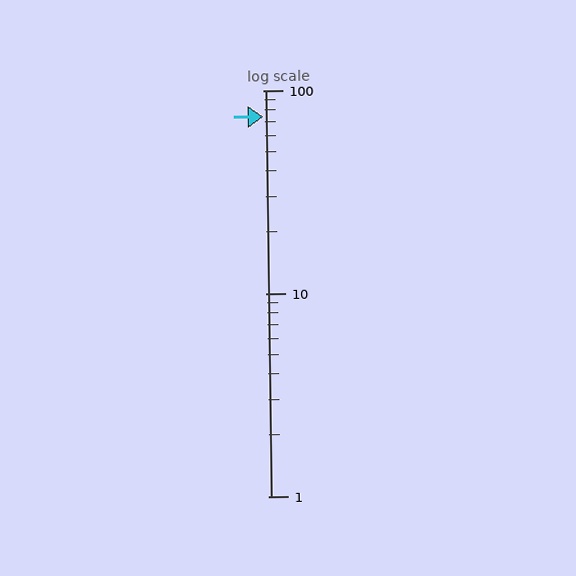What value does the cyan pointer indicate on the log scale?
The pointer indicates approximately 74.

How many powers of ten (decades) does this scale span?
The scale spans 2 decades, from 1 to 100.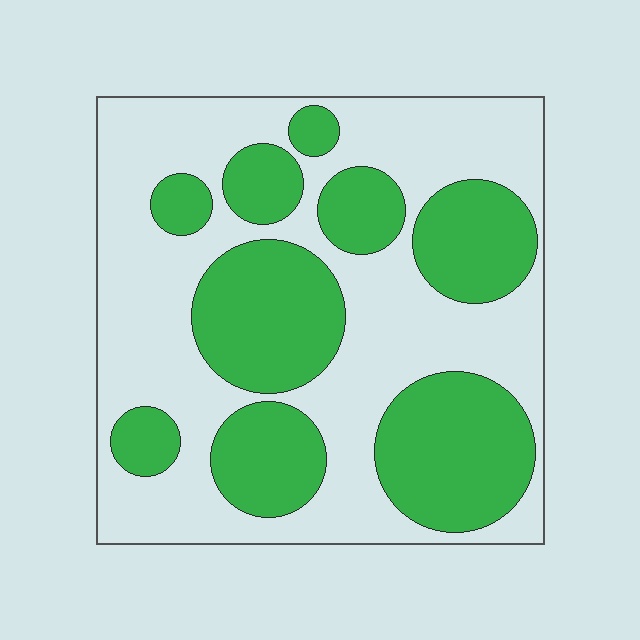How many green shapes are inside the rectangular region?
9.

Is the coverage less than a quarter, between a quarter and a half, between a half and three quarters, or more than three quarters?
Between a quarter and a half.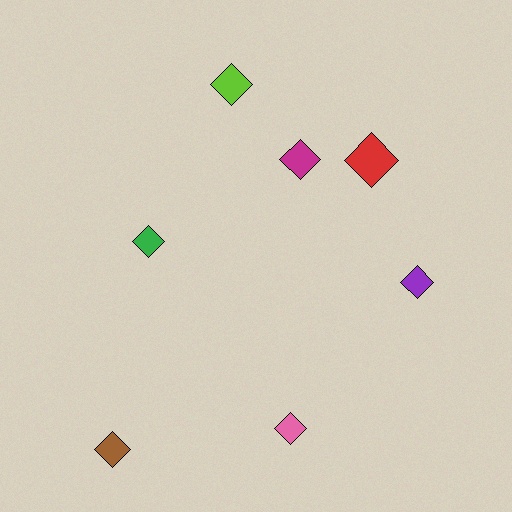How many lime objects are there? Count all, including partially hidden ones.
There is 1 lime object.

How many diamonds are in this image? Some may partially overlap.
There are 7 diamonds.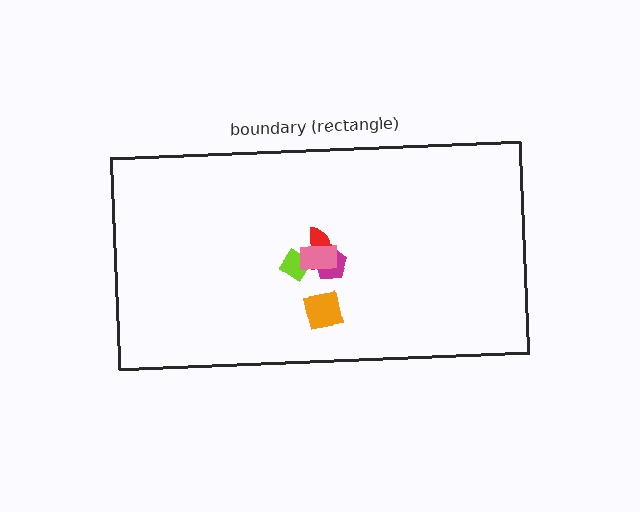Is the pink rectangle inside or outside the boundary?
Inside.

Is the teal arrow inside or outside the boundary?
Inside.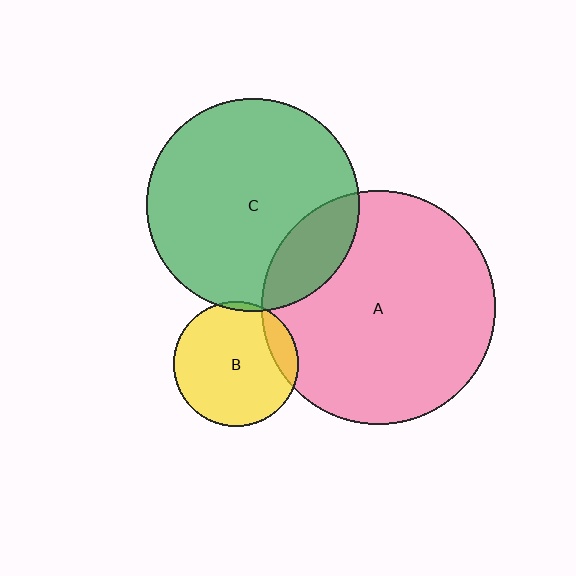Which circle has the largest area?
Circle A (pink).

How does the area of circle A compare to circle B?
Approximately 3.5 times.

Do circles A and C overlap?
Yes.